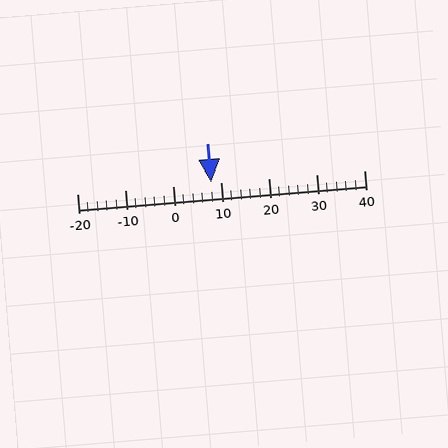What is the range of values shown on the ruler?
The ruler shows values from -20 to 40.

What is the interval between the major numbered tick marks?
The major tick marks are spaced 10 units apart.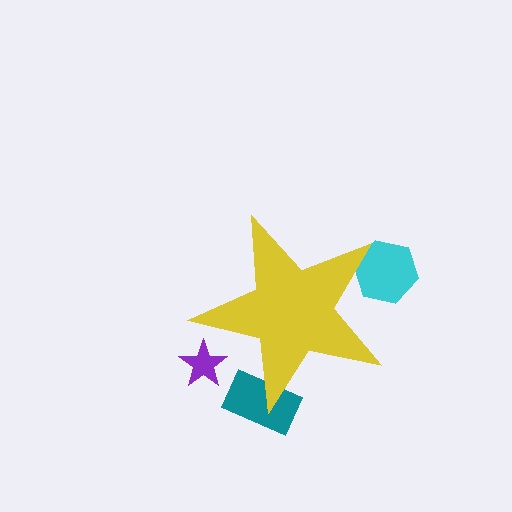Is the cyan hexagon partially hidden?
Yes, the cyan hexagon is partially hidden behind the yellow star.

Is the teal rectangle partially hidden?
Yes, the teal rectangle is partially hidden behind the yellow star.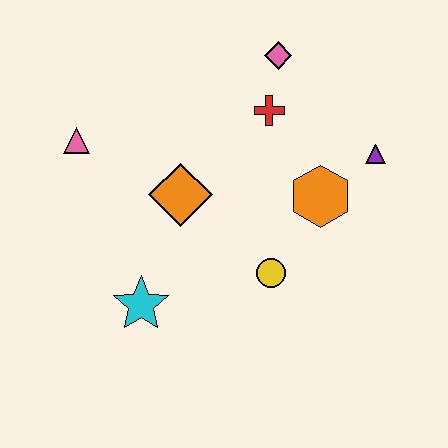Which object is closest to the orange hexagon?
The purple triangle is closest to the orange hexagon.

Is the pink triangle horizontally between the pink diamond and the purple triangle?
No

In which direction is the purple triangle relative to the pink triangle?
The purple triangle is to the right of the pink triangle.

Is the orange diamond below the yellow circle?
No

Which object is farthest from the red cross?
The cyan star is farthest from the red cross.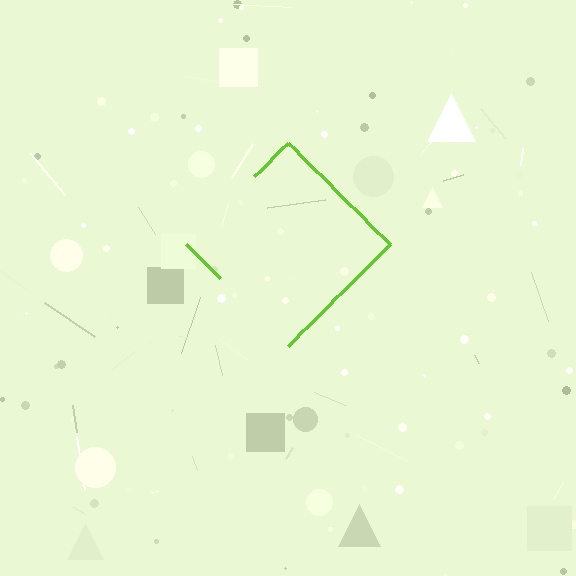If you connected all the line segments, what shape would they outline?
They would outline a diamond.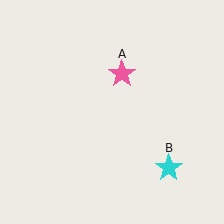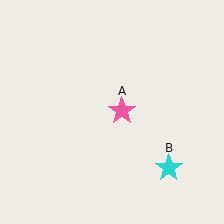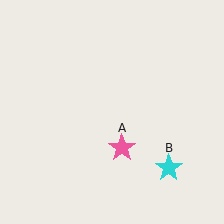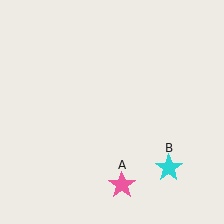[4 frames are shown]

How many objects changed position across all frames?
1 object changed position: pink star (object A).